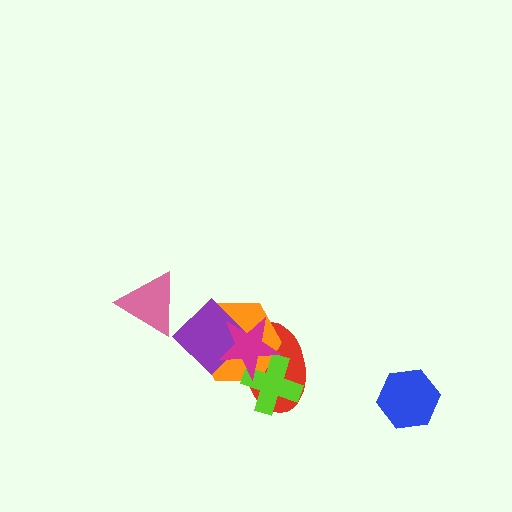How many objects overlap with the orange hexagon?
4 objects overlap with the orange hexagon.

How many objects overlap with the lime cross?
3 objects overlap with the lime cross.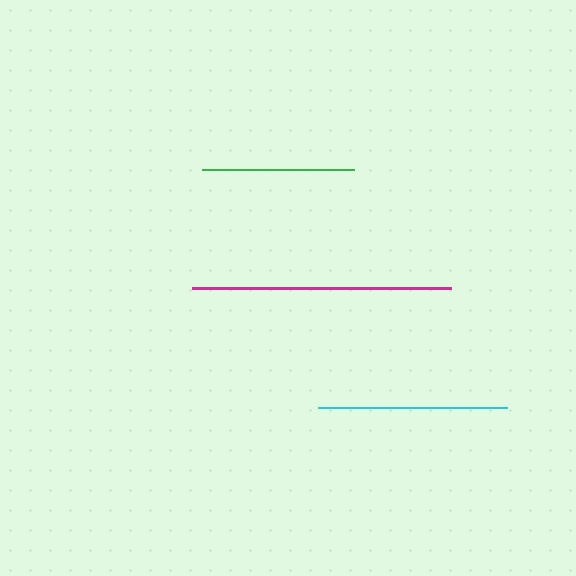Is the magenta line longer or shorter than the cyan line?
The magenta line is longer than the cyan line.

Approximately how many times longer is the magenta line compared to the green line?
The magenta line is approximately 1.7 times the length of the green line.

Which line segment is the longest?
The magenta line is the longest at approximately 259 pixels.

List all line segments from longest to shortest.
From longest to shortest: magenta, cyan, green.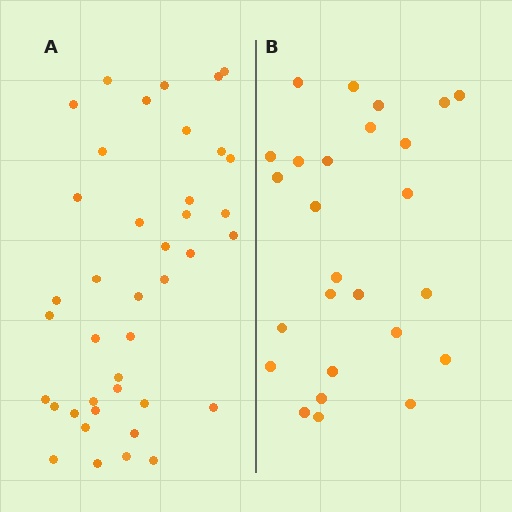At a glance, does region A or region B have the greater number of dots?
Region A (the left region) has more dots.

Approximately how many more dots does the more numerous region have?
Region A has approximately 15 more dots than region B.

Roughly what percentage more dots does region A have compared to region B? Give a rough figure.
About 55% more.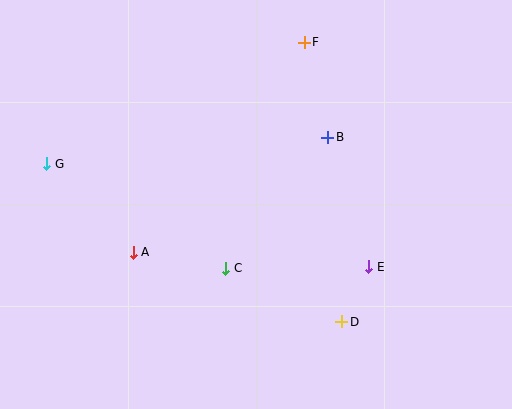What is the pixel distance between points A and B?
The distance between A and B is 226 pixels.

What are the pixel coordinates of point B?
Point B is at (328, 137).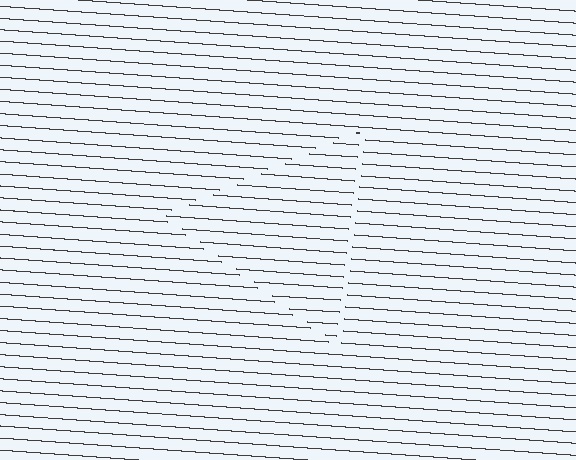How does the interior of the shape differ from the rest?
The interior of the shape contains the same grating, shifted by half a period — the contour is defined by the phase discontinuity where line-ends from the inner and outer gratings abut.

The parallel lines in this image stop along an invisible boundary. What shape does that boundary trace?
An illusory triangle. The interior of the shape contains the same grating, shifted by half a period — the contour is defined by the phase discontinuity where line-ends from the inner and outer gratings abut.